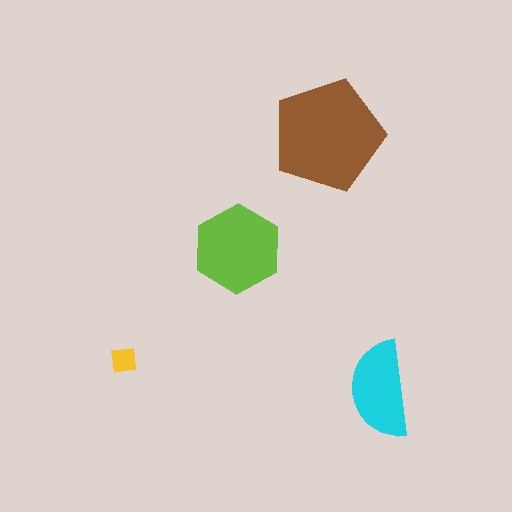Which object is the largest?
The brown pentagon.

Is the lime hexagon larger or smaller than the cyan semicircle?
Larger.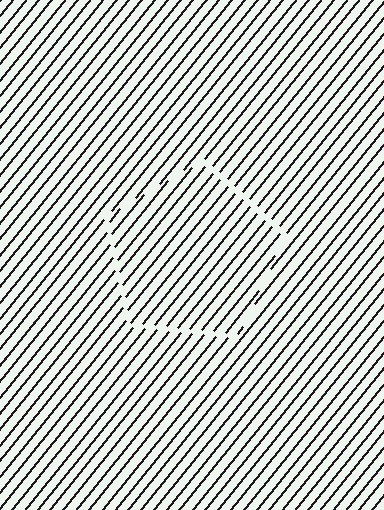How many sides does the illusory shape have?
5 sides — the line-ends trace a pentagon.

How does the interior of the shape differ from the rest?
The interior of the shape contains the same grating, shifted by half a period — the contour is defined by the phase discontinuity where line-ends from the inner and outer gratings abut.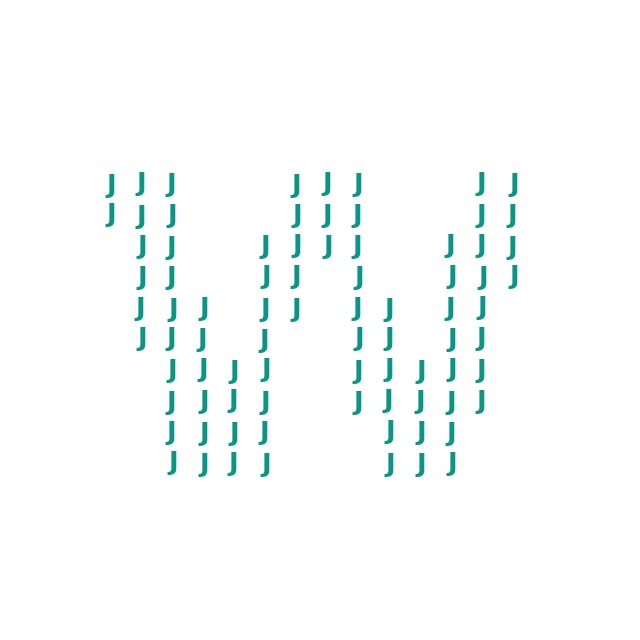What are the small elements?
The small elements are letter J's.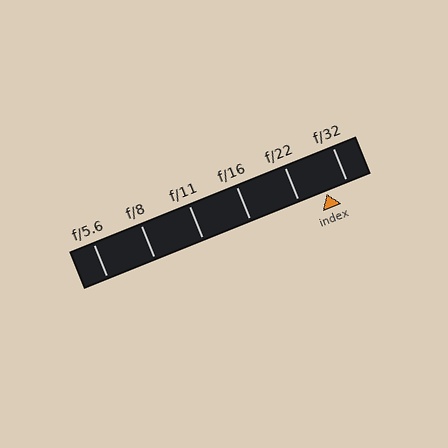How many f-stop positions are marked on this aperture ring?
There are 6 f-stop positions marked.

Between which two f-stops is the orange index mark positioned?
The index mark is between f/22 and f/32.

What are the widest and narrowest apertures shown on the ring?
The widest aperture shown is f/5.6 and the narrowest is f/32.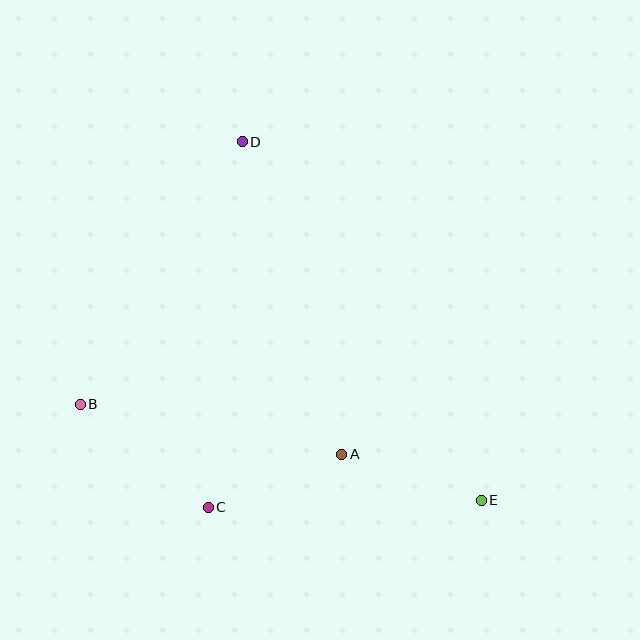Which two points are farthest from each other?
Points D and E are farthest from each other.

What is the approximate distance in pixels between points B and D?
The distance between B and D is approximately 308 pixels.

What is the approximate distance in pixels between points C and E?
The distance between C and E is approximately 273 pixels.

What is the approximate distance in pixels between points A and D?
The distance between A and D is approximately 328 pixels.